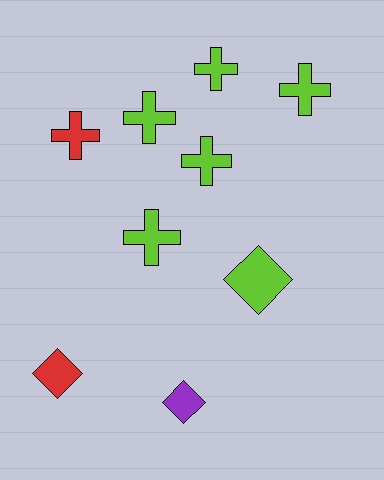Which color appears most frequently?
Lime, with 6 objects.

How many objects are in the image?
There are 9 objects.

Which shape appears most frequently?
Cross, with 6 objects.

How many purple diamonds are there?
There is 1 purple diamond.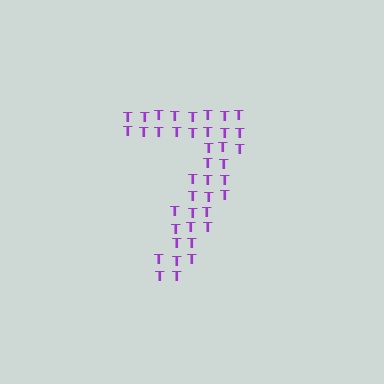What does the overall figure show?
The overall figure shows the digit 7.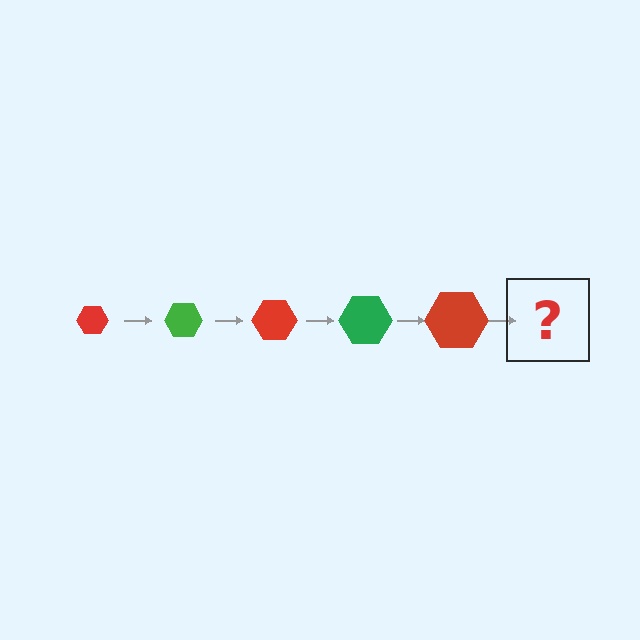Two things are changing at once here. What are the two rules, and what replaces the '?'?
The two rules are that the hexagon grows larger each step and the color cycles through red and green. The '?' should be a green hexagon, larger than the previous one.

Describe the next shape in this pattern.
It should be a green hexagon, larger than the previous one.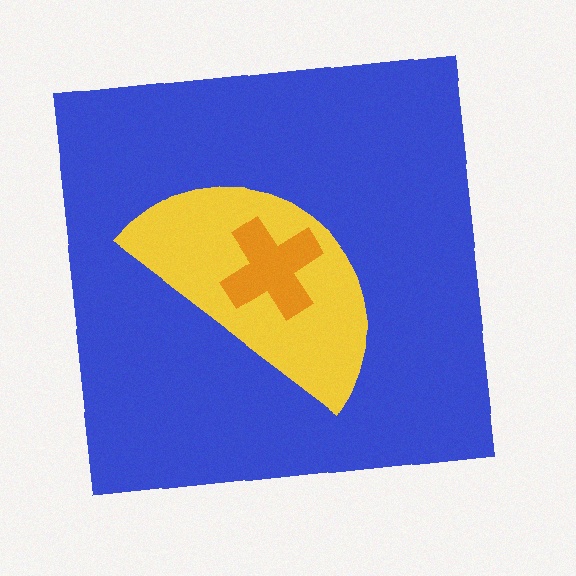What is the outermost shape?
The blue square.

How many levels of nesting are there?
3.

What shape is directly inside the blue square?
The yellow semicircle.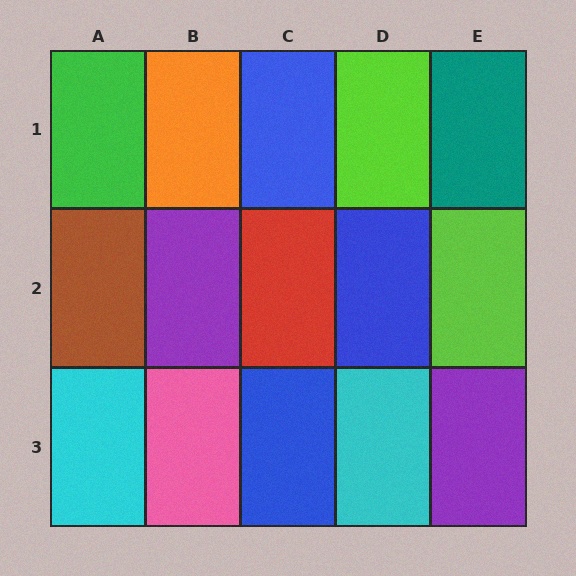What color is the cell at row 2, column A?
Brown.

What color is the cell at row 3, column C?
Blue.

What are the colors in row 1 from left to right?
Green, orange, blue, lime, teal.